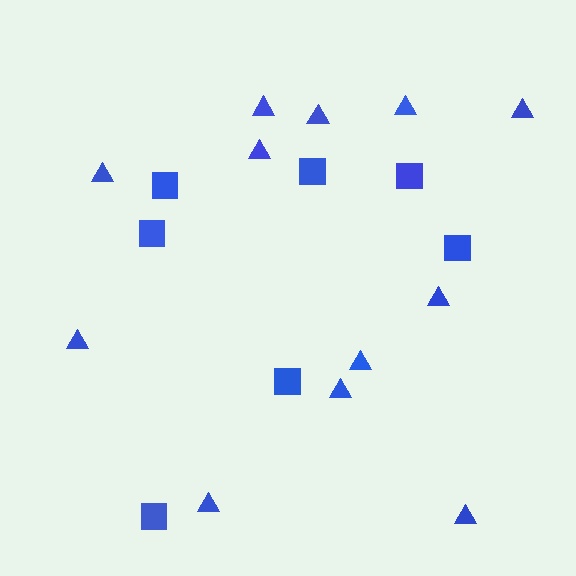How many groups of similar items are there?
There are 2 groups: one group of triangles (12) and one group of squares (7).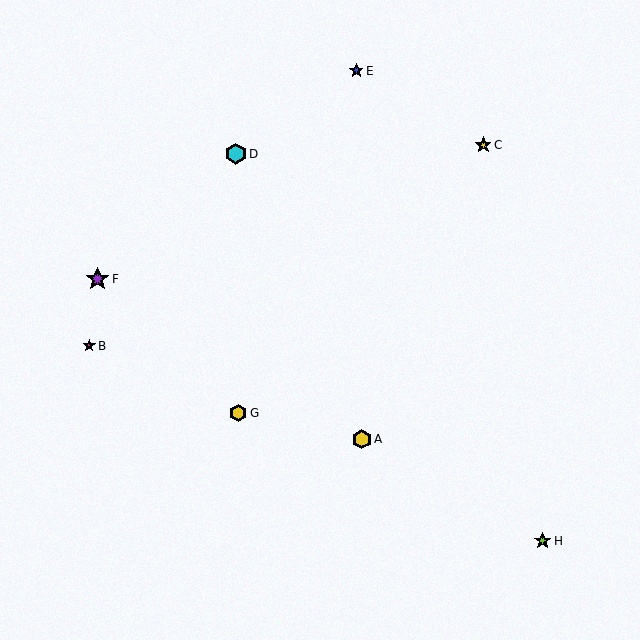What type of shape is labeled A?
Shape A is a yellow hexagon.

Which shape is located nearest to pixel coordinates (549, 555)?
The lime star (labeled H) at (543, 541) is nearest to that location.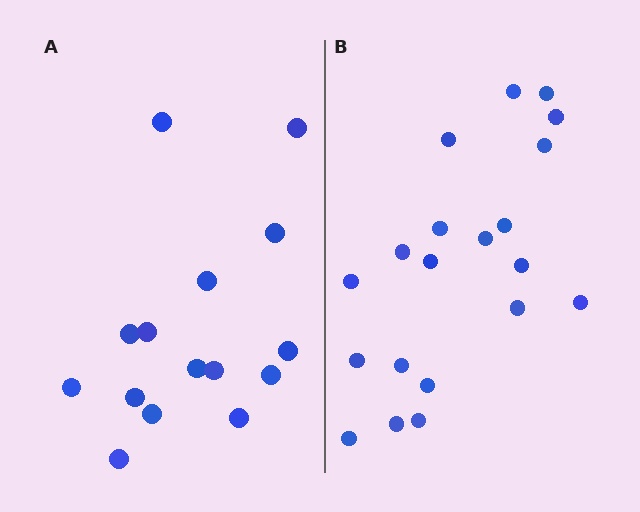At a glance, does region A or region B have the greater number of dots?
Region B (the right region) has more dots.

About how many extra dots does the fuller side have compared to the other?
Region B has about 5 more dots than region A.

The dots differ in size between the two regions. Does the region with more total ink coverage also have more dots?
No. Region A has more total ink coverage because its dots are larger, but region B actually contains more individual dots. Total area can be misleading — the number of items is what matters here.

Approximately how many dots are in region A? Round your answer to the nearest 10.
About 20 dots. (The exact count is 15, which rounds to 20.)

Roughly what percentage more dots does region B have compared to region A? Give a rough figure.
About 35% more.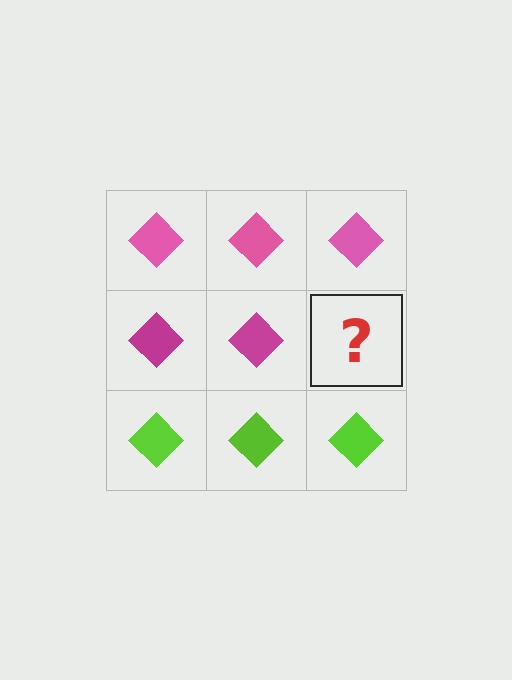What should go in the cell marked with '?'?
The missing cell should contain a magenta diamond.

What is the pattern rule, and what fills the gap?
The rule is that each row has a consistent color. The gap should be filled with a magenta diamond.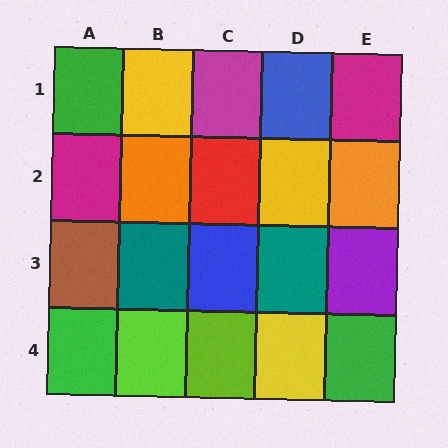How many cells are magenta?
3 cells are magenta.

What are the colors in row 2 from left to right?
Magenta, orange, red, yellow, orange.